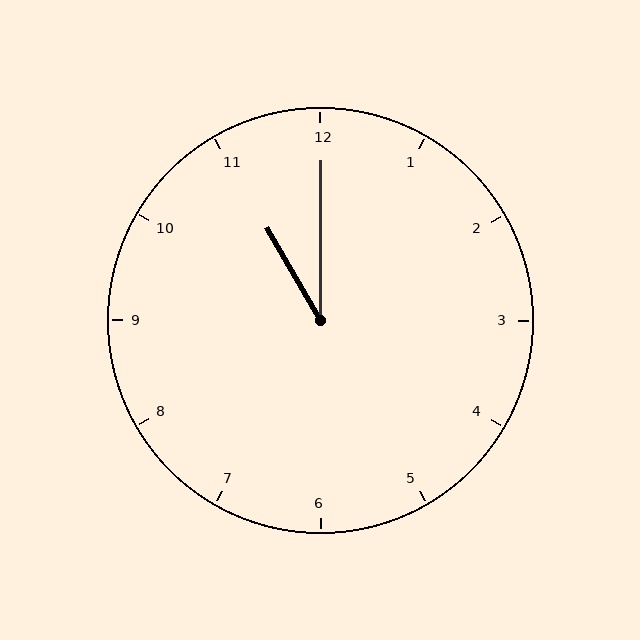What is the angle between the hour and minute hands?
Approximately 30 degrees.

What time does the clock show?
11:00.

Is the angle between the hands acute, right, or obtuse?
It is acute.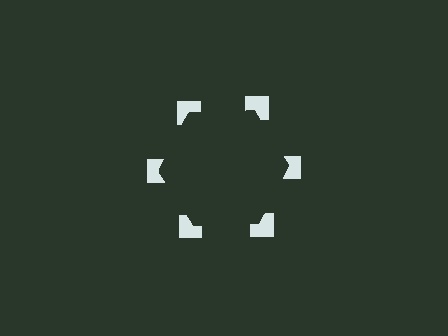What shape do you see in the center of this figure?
An illusory hexagon — its edges are inferred from the aligned wedge cuts in the notched squares, not physically drawn.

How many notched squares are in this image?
There are 6 — one at each vertex of the illusory hexagon.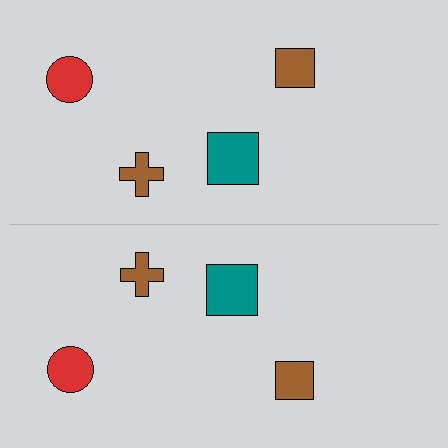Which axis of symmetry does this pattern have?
The pattern has a horizontal axis of symmetry running through the center of the image.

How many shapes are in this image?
There are 8 shapes in this image.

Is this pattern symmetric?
Yes, this pattern has bilateral (reflection) symmetry.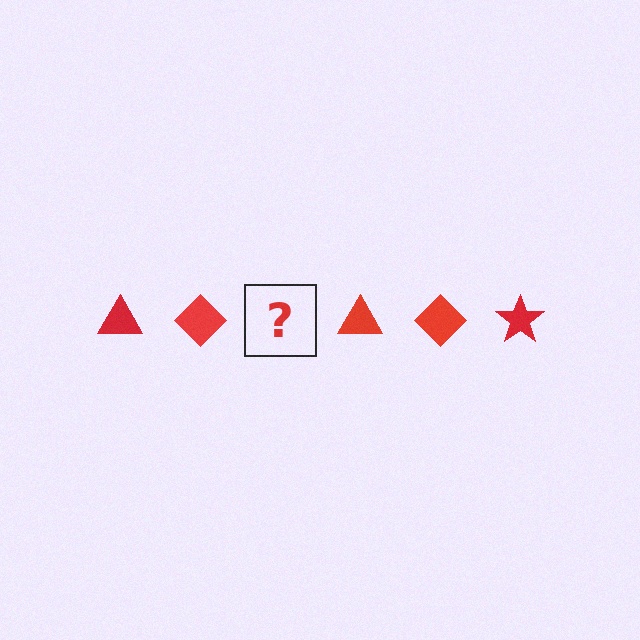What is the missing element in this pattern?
The missing element is a red star.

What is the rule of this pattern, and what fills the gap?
The rule is that the pattern cycles through triangle, diamond, star shapes in red. The gap should be filled with a red star.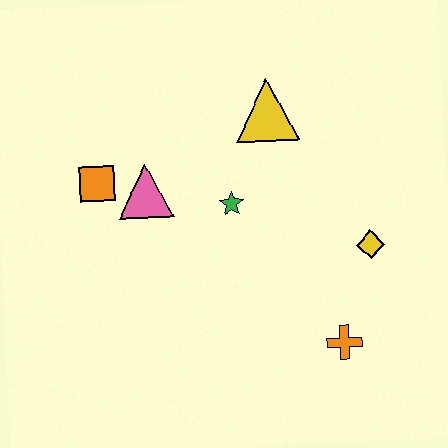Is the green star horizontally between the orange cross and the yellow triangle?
No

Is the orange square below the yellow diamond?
No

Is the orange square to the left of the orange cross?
Yes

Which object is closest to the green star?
The pink triangle is closest to the green star.